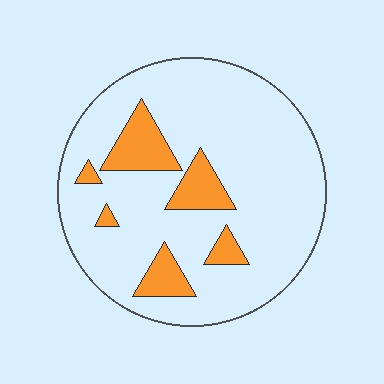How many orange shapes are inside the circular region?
6.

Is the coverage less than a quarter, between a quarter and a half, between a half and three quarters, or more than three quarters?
Less than a quarter.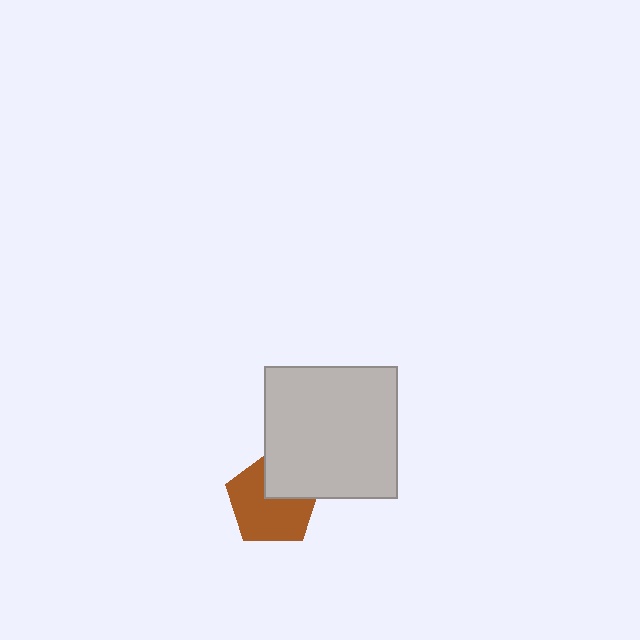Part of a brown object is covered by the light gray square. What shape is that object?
It is a pentagon.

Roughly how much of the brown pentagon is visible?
Most of it is visible (roughly 68%).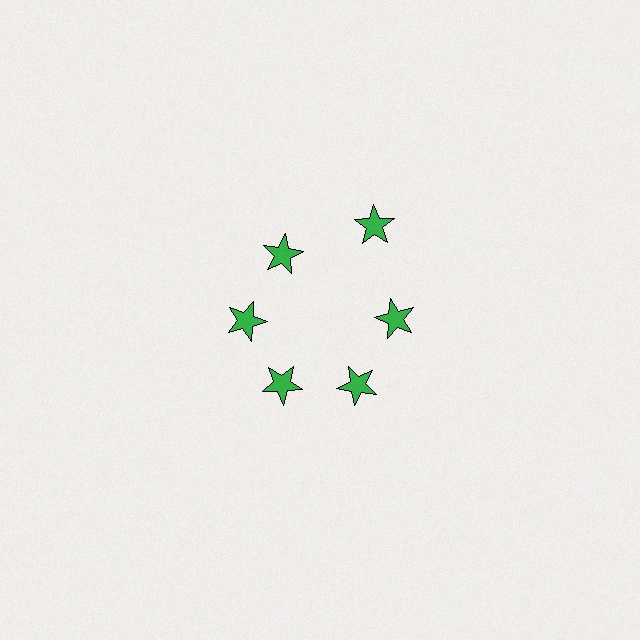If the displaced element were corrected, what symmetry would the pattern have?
It would have 6-fold rotational symmetry — the pattern would map onto itself every 60 degrees.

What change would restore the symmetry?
The symmetry would be restored by moving it inward, back onto the ring so that all 6 stars sit at equal angles and equal distance from the center.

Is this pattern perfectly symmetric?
No. The 6 green stars are arranged in a ring, but one element near the 1 o'clock position is pushed outward from the center, breaking the 6-fold rotational symmetry.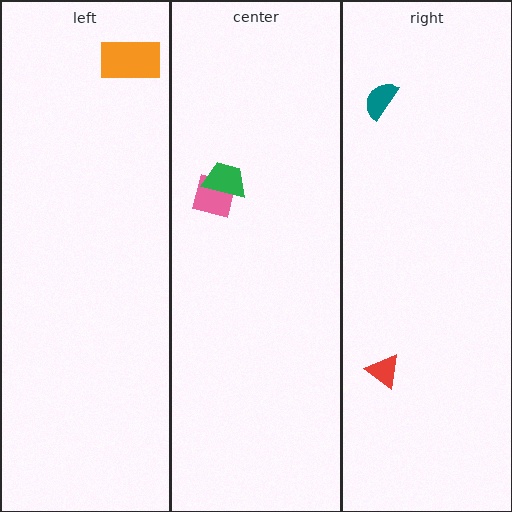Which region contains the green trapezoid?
The center region.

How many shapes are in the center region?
2.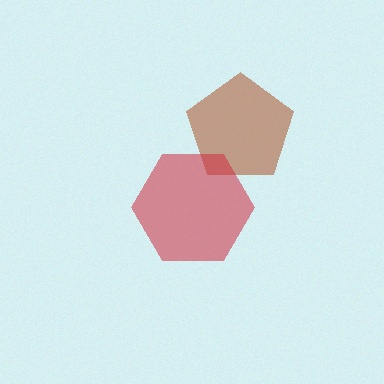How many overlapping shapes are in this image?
There are 2 overlapping shapes in the image.